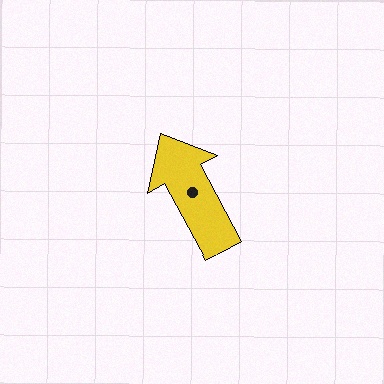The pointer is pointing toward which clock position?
Roughly 11 o'clock.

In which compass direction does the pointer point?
Northwest.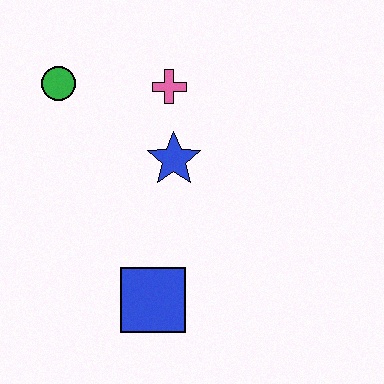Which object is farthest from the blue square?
The green circle is farthest from the blue square.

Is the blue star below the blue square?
No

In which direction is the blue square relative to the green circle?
The blue square is below the green circle.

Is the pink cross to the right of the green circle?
Yes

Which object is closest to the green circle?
The pink cross is closest to the green circle.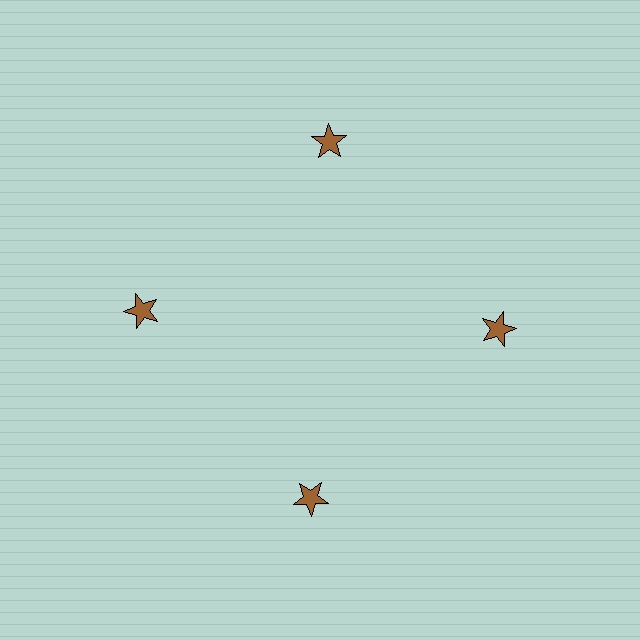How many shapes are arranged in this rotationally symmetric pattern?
There are 4 shapes, arranged in 4 groups of 1.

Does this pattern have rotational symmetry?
Yes, this pattern has 4-fold rotational symmetry. It looks the same after rotating 90 degrees around the center.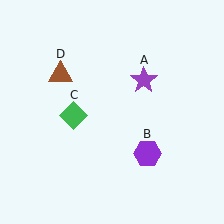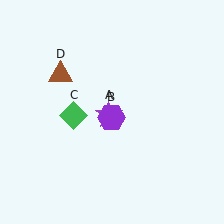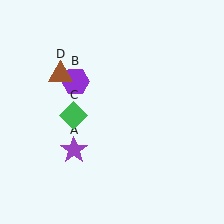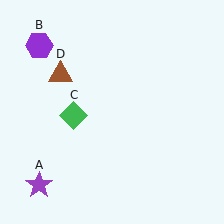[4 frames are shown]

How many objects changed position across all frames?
2 objects changed position: purple star (object A), purple hexagon (object B).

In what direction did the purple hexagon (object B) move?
The purple hexagon (object B) moved up and to the left.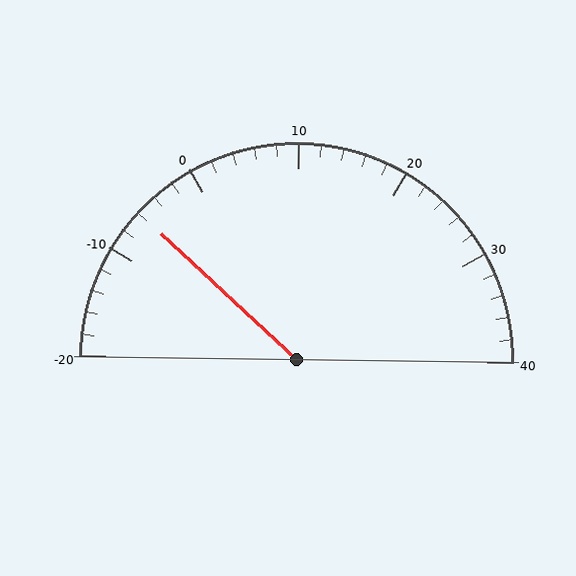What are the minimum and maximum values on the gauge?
The gauge ranges from -20 to 40.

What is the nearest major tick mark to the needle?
The nearest major tick mark is -10.